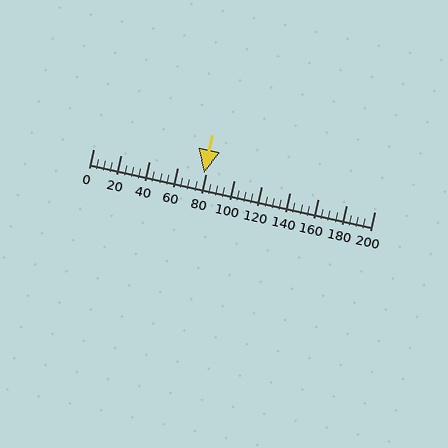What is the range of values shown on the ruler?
The ruler shows values from 0 to 200.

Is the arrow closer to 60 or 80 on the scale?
The arrow is closer to 80.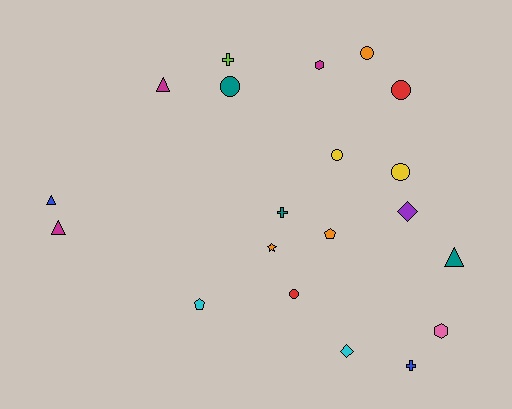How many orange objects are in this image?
There are 3 orange objects.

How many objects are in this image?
There are 20 objects.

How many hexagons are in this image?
There are 2 hexagons.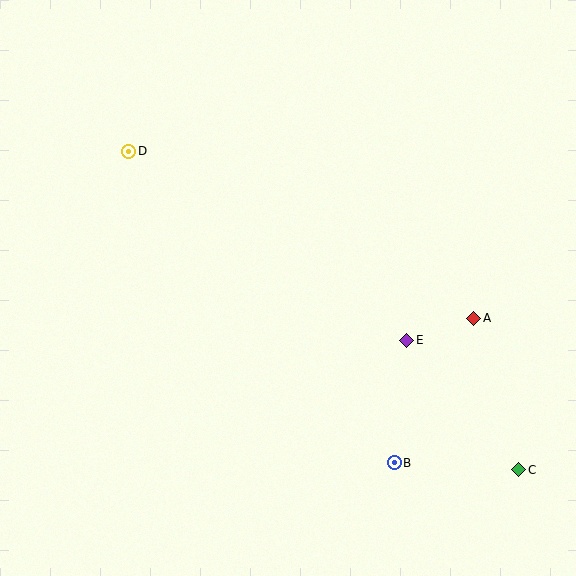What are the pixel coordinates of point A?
Point A is at (474, 318).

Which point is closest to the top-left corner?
Point D is closest to the top-left corner.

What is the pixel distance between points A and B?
The distance between A and B is 165 pixels.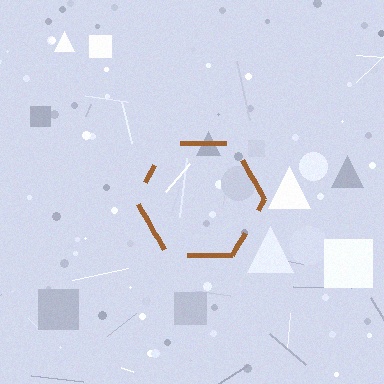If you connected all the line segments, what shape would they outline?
They would outline a hexagon.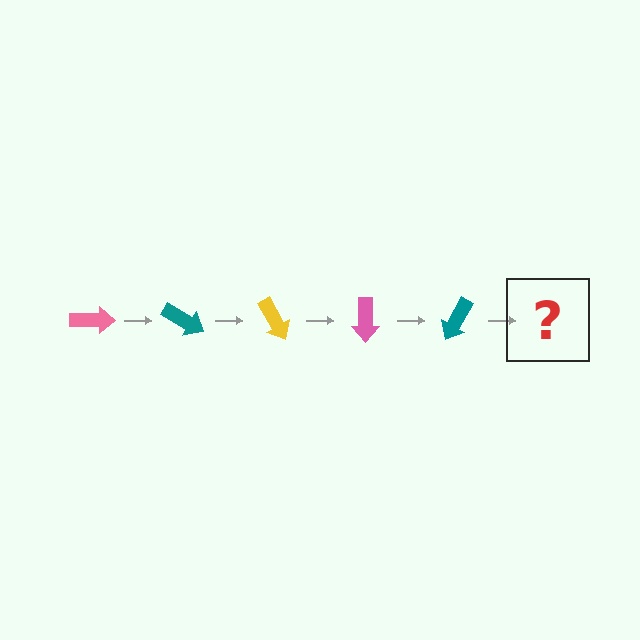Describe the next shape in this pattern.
It should be a yellow arrow, rotated 150 degrees from the start.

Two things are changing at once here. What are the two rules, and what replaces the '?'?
The two rules are that it rotates 30 degrees each step and the color cycles through pink, teal, and yellow. The '?' should be a yellow arrow, rotated 150 degrees from the start.